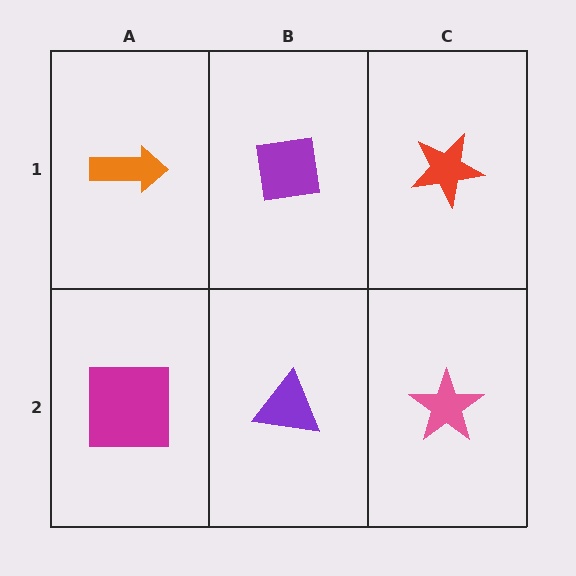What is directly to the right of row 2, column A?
A purple triangle.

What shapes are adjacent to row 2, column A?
An orange arrow (row 1, column A), a purple triangle (row 2, column B).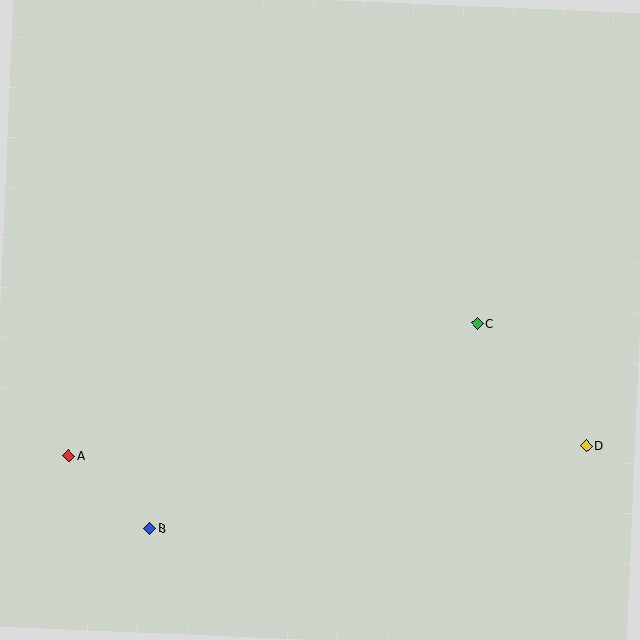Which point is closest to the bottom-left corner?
Point B is closest to the bottom-left corner.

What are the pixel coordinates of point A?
Point A is at (69, 456).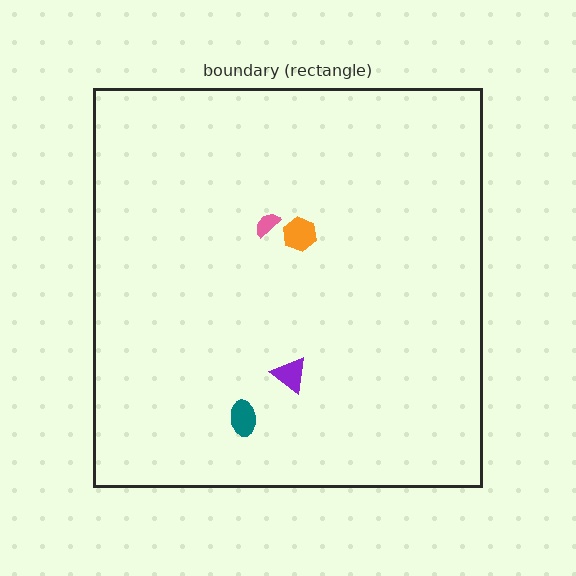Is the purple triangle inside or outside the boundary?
Inside.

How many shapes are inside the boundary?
4 inside, 0 outside.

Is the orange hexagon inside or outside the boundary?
Inside.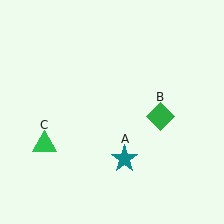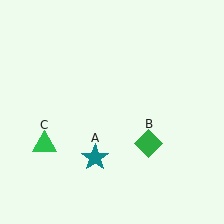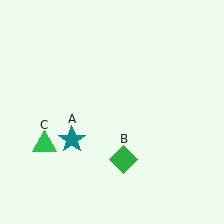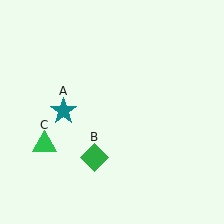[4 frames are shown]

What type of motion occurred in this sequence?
The teal star (object A), green diamond (object B) rotated clockwise around the center of the scene.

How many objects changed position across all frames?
2 objects changed position: teal star (object A), green diamond (object B).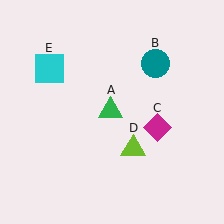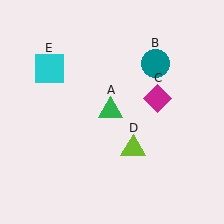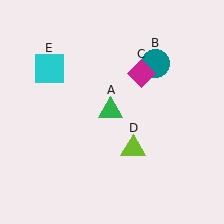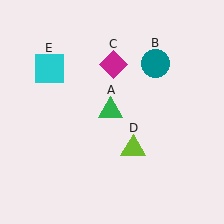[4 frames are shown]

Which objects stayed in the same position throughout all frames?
Green triangle (object A) and teal circle (object B) and lime triangle (object D) and cyan square (object E) remained stationary.